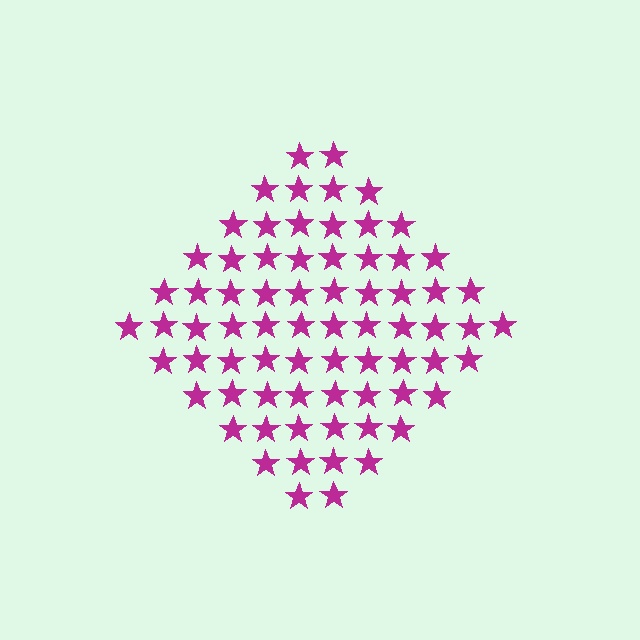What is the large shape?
The large shape is a diamond.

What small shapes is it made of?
It is made of small stars.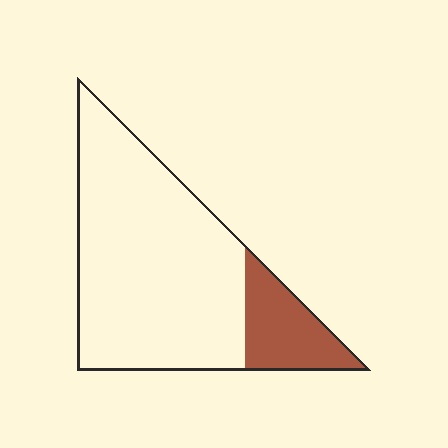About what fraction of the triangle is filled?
About one fifth (1/5).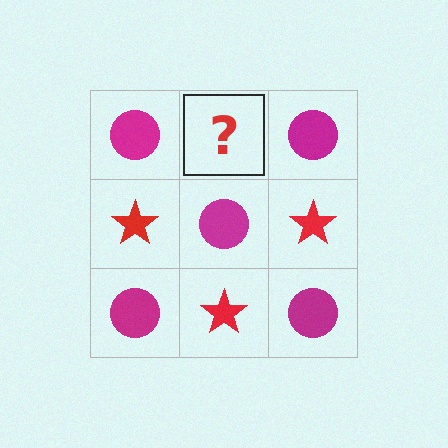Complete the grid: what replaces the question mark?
The question mark should be replaced with a red star.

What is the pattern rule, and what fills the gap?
The rule is that it alternates magenta circle and red star in a checkerboard pattern. The gap should be filled with a red star.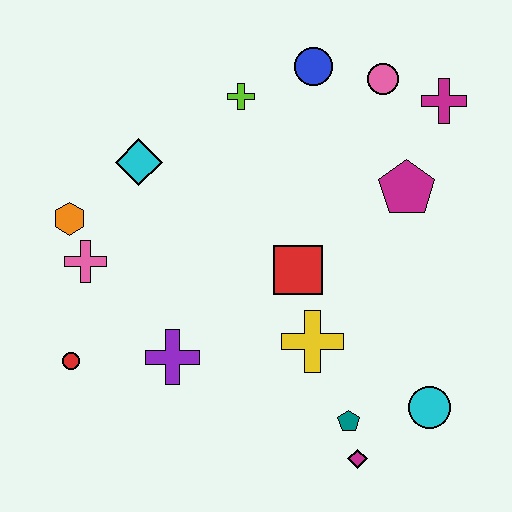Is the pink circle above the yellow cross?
Yes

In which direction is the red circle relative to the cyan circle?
The red circle is to the left of the cyan circle.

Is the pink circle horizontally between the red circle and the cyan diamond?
No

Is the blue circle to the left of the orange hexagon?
No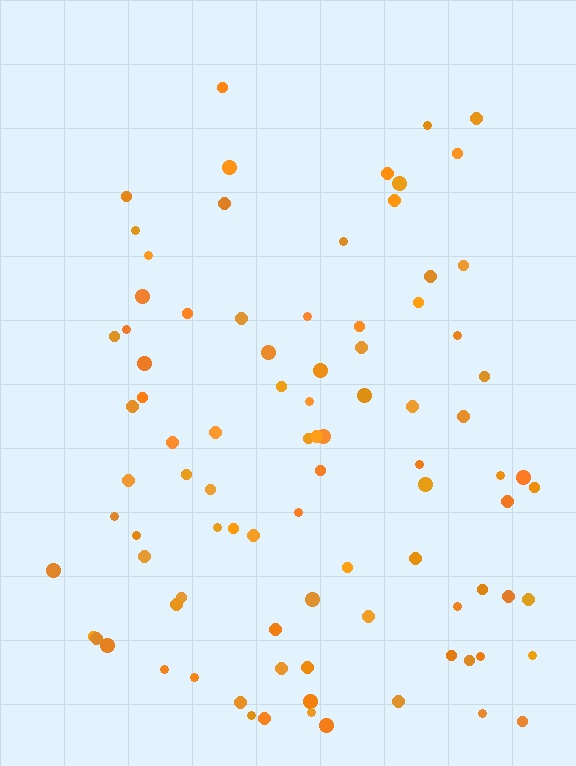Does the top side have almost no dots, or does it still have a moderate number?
Still a moderate number, just noticeably fewer than the bottom.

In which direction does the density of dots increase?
From top to bottom, with the bottom side densest.